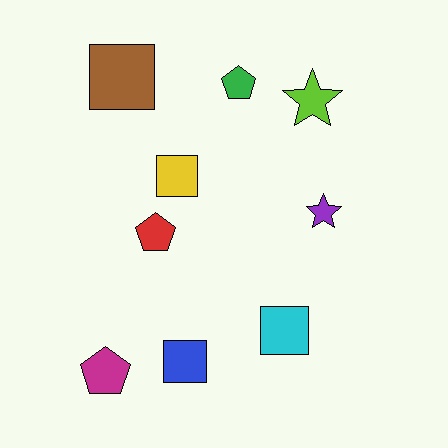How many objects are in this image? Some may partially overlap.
There are 9 objects.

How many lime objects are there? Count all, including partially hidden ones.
There is 1 lime object.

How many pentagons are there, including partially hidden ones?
There are 3 pentagons.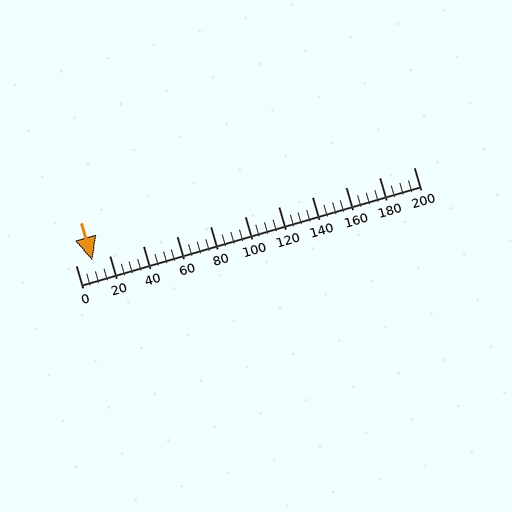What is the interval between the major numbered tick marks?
The major tick marks are spaced 20 units apart.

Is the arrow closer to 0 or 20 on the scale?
The arrow is closer to 20.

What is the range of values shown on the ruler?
The ruler shows values from 0 to 200.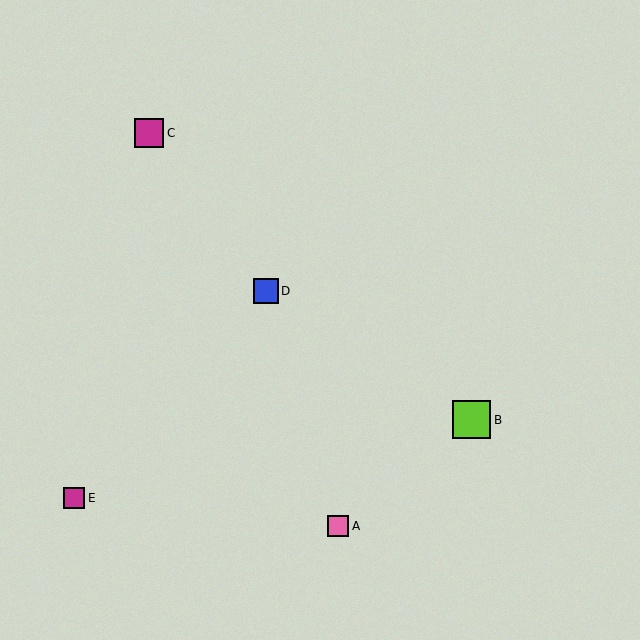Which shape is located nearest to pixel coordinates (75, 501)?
The magenta square (labeled E) at (74, 498) is nearest to that location.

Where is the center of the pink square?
The center of the pink square is at (338, 526).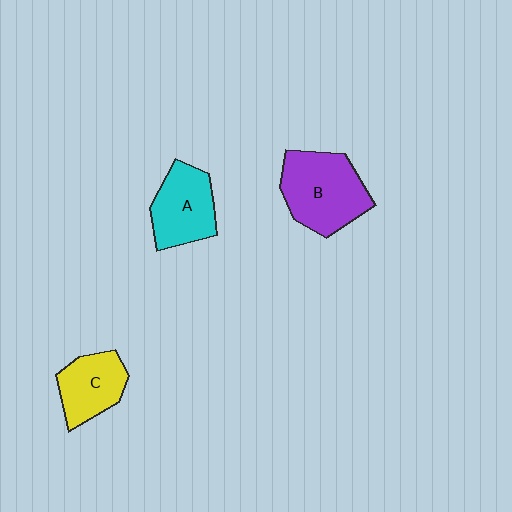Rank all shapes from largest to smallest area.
From largest to smallest: B (purple), A (cyan), C (yellow).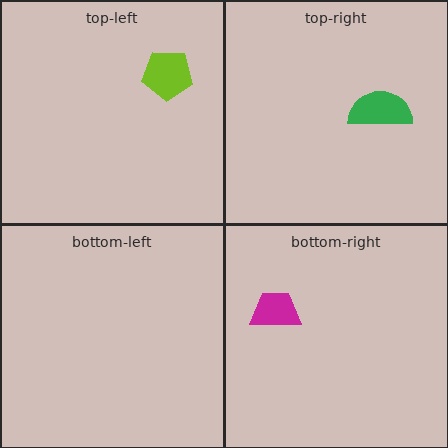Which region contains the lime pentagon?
The top-left region.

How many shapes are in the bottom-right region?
1.